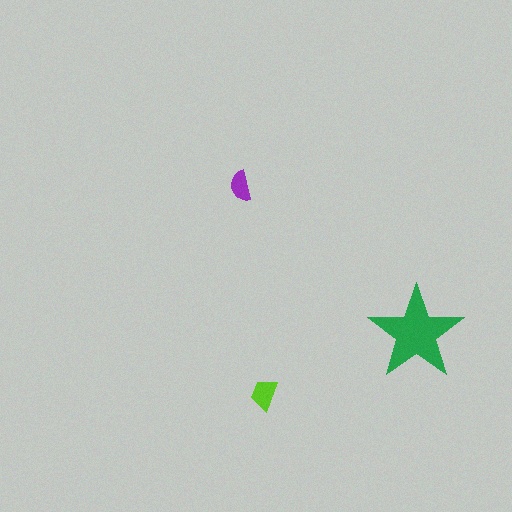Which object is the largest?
The green star.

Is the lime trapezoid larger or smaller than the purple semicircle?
Larger.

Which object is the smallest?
The purple semicircle.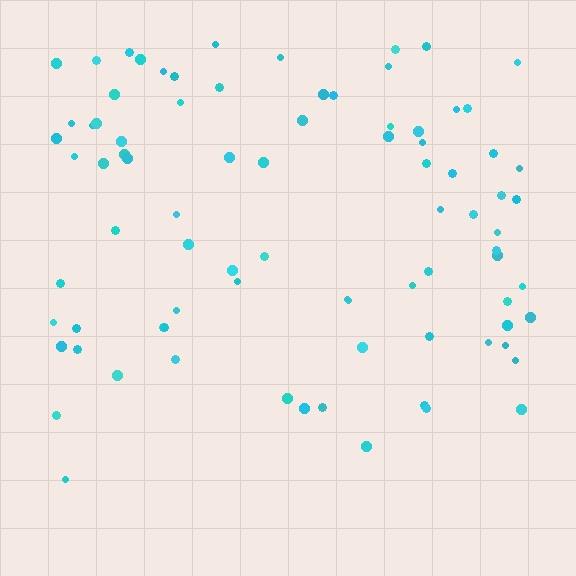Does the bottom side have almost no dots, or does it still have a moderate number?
Still a moderate number, just noticeably fewer than the top.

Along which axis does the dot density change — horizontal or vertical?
Vertical.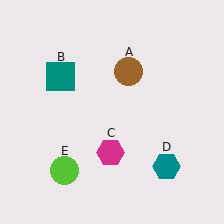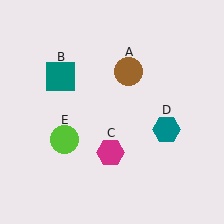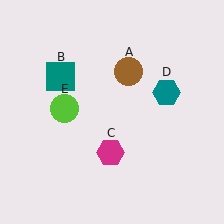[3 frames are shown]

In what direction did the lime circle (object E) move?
The lime circle (object E) moved up.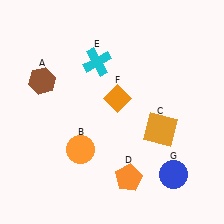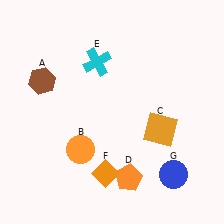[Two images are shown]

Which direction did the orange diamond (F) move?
The orange diamond (F) moved down.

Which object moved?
The orange diamond (F) moved down.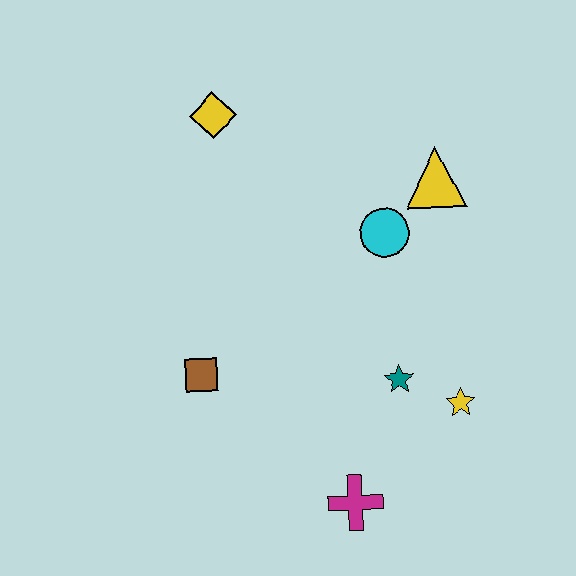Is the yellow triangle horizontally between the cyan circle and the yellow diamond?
No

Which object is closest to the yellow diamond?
The cyan circle is closest to the yellow diamond.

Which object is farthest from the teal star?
The yellow diamond is farthest from the teal star.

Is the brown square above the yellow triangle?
No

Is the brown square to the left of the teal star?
Yes